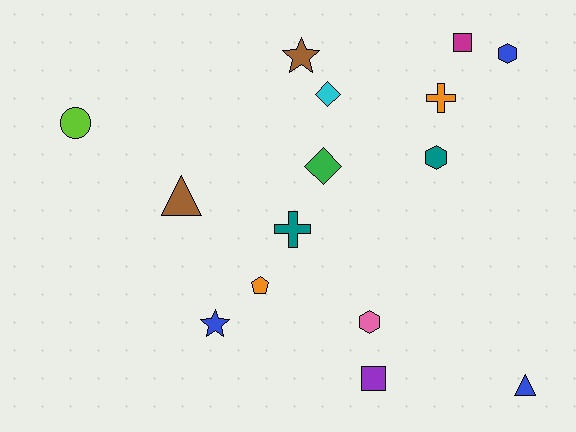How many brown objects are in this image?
There are 2 brown objects.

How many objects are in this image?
There are 15 objects.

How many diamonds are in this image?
There are 2 diamonds.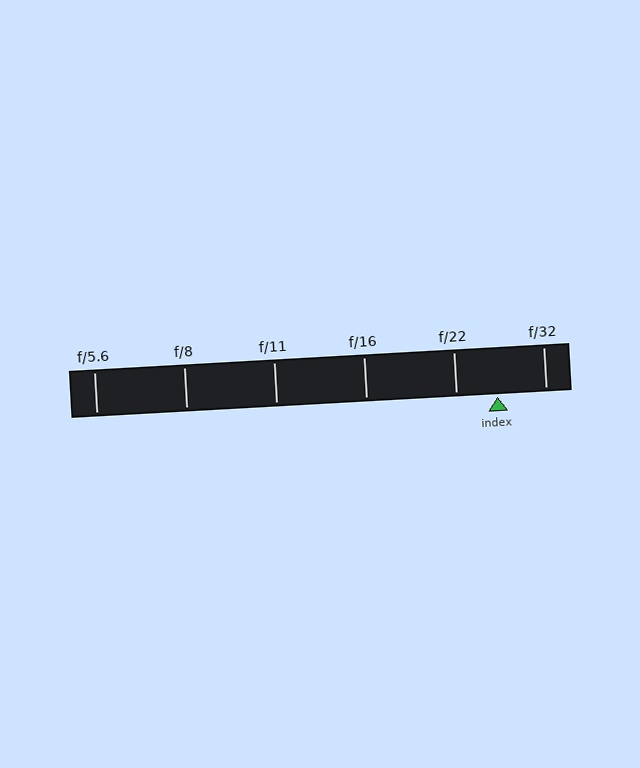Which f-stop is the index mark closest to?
The index mark is closest to f/22.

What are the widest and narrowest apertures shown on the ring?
The widest aperture shown is f/5.6 and the narrowest is f/32.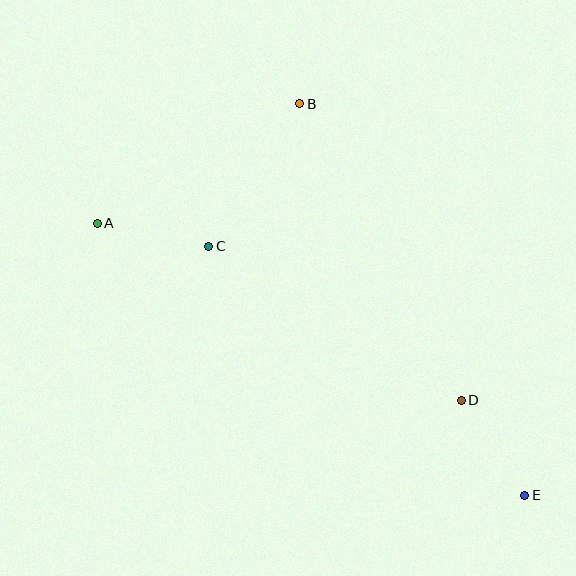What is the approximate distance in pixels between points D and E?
The distance between D and E is approximately 114 pixels.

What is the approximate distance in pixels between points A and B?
The distance between A and B is approximately 235 pixels.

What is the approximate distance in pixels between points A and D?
The distance between A and D is approximately 405 pixels.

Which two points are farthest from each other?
Points A and E are farthest from each other.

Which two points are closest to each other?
Points A and C are closest to each other.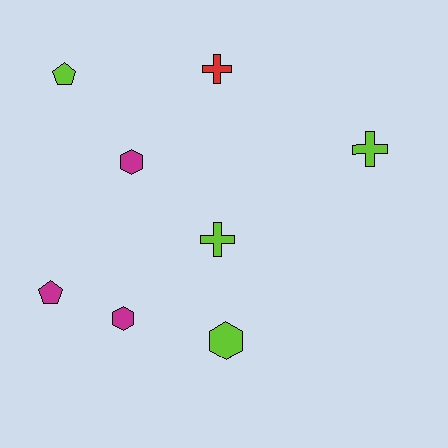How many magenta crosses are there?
There are no magenta crosses.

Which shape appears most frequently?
Hexagon, with 3 objects.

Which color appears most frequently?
Lime, with 4 objects.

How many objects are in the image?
There are 8 objects.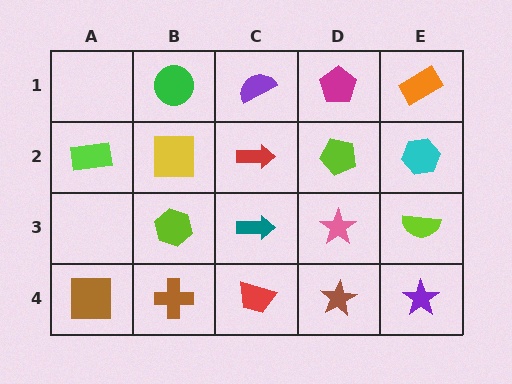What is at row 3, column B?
A lime hexagon.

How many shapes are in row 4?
5 shapes.